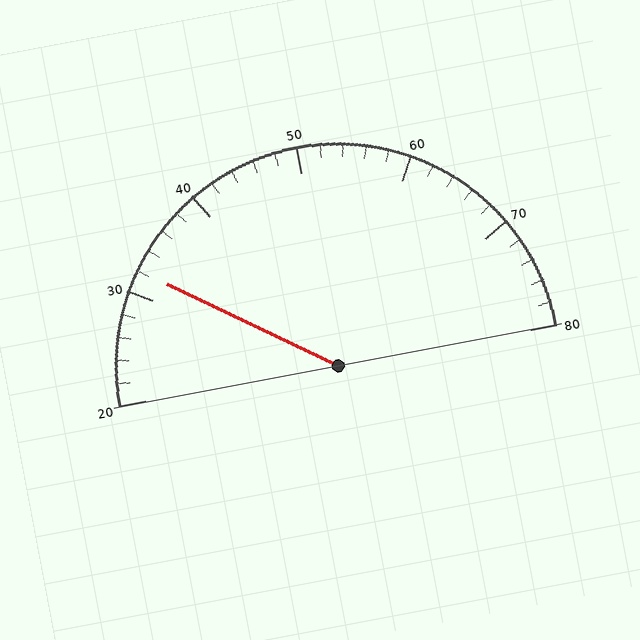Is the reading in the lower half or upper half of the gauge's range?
The reading is in the lower half of the range (20 to 80).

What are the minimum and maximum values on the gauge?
The gauge ranges from 20 to 80.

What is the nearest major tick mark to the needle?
The nearest major tick mark is 30.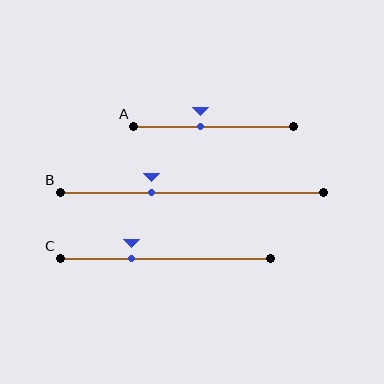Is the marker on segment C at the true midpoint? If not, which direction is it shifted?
No, the marker on segment C is shifted to the left by about 16% of the segment length.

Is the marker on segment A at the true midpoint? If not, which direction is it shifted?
No, the marker on segment A is shifted to the left by about 8% of the segment length.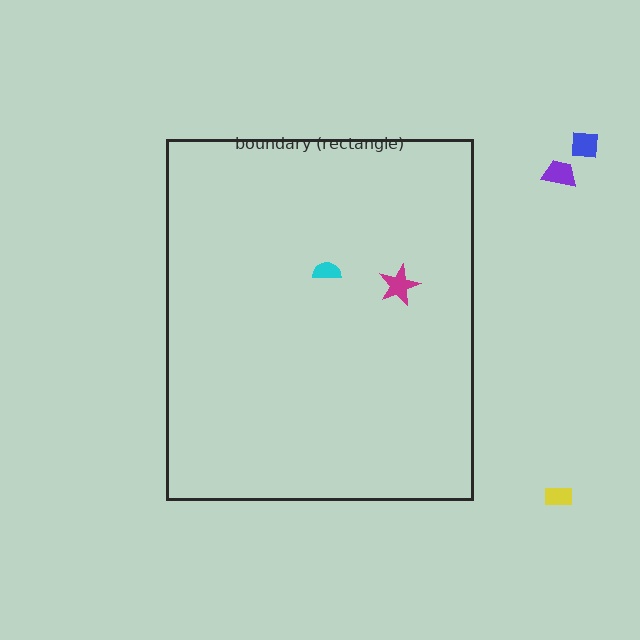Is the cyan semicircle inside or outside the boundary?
Inside.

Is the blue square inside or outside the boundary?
Outside.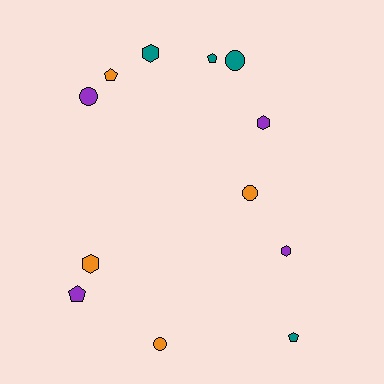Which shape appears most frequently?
Pentagon, with 4 objects.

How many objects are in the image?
There are 12 objects.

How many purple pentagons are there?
There is 1 purple pentagon.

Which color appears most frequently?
Teal, with 4 objects.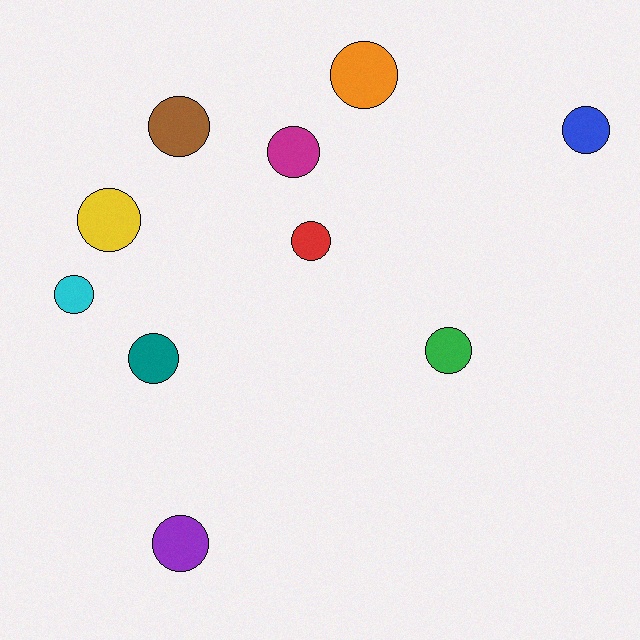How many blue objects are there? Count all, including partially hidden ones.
There is 1 blue object.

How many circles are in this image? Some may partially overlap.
There are 10 circles.